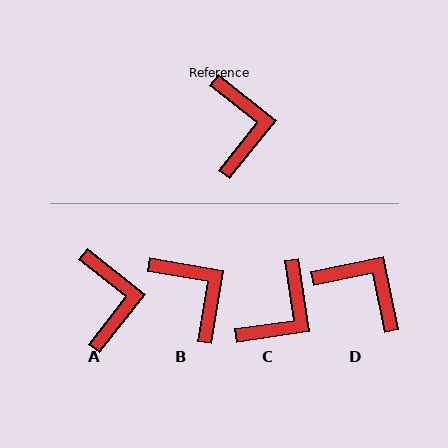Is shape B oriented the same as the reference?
No, it is off by about 29 degrees.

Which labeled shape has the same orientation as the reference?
A.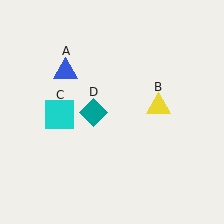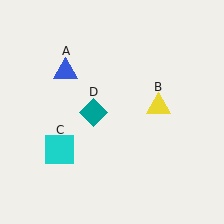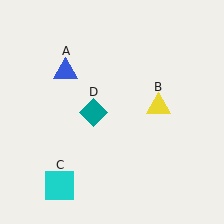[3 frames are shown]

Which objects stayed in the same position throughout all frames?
Blue triangle (object A) and yellow triangle (object B) and teal diamond (object D) remained stationary.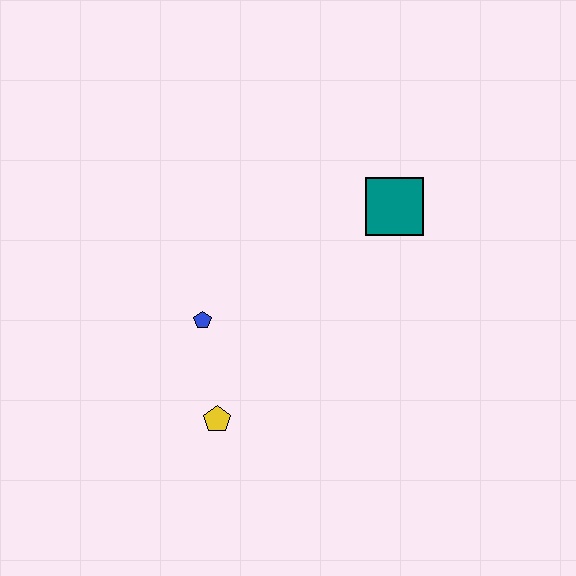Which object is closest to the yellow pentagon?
The blue pentagon is closest to the yellow pentagon.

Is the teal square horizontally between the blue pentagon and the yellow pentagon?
No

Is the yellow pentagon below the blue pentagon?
Yes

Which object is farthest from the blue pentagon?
The teal square is farthest from the blue pentagon.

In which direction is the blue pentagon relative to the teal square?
The blue pentagon is to the left of the teal square.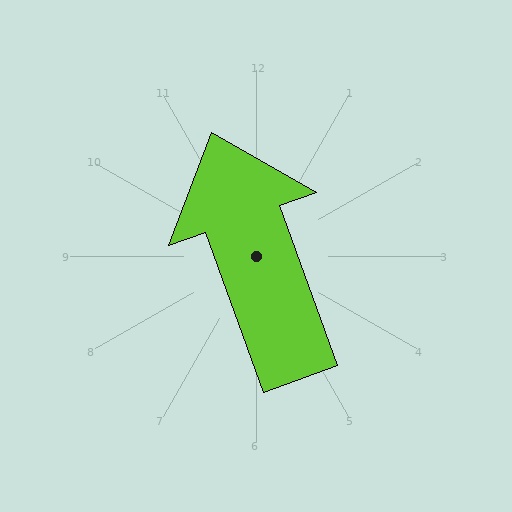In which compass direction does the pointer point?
North.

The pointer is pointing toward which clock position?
Roughly 11 o'clock.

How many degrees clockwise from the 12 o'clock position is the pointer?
Approximately 340 degrees.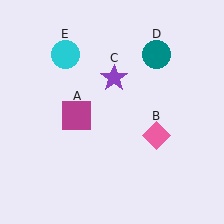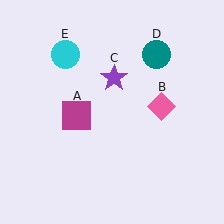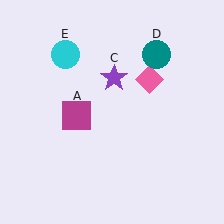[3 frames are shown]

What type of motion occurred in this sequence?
The pink diamond (object B) rotated counterclockwise around the center of the scene.